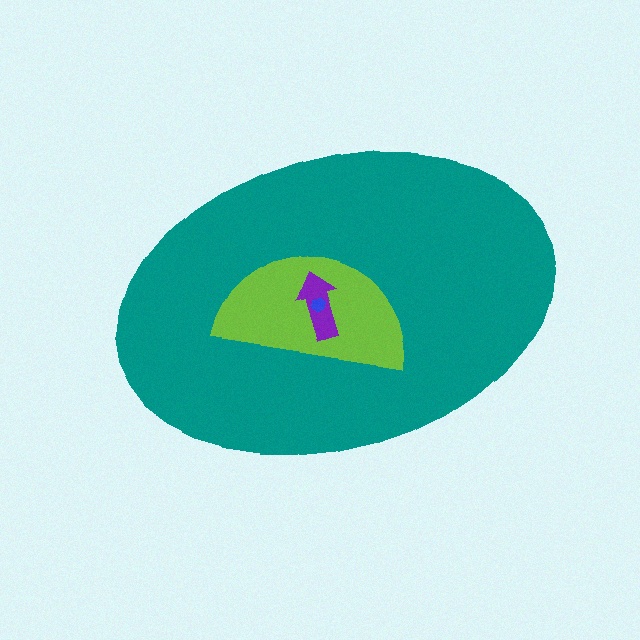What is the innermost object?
The blue hexagon.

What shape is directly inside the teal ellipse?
The lime semicircle.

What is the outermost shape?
The teal ellipse.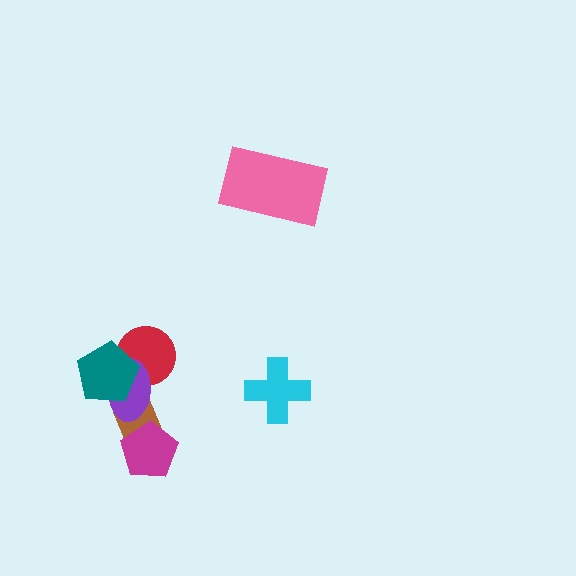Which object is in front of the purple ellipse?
The teal pentagon is in front of the purple ellipse.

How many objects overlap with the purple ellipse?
3 objects overlap with the purple ellipse.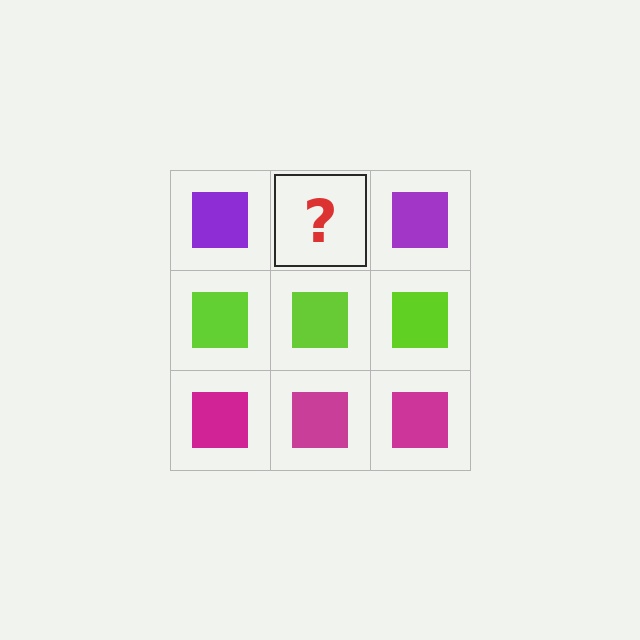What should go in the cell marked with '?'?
The missing cell should contain a purple square.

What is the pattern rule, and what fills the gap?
The rule is that each row has a consistent color. The gap should be filled with a purple square.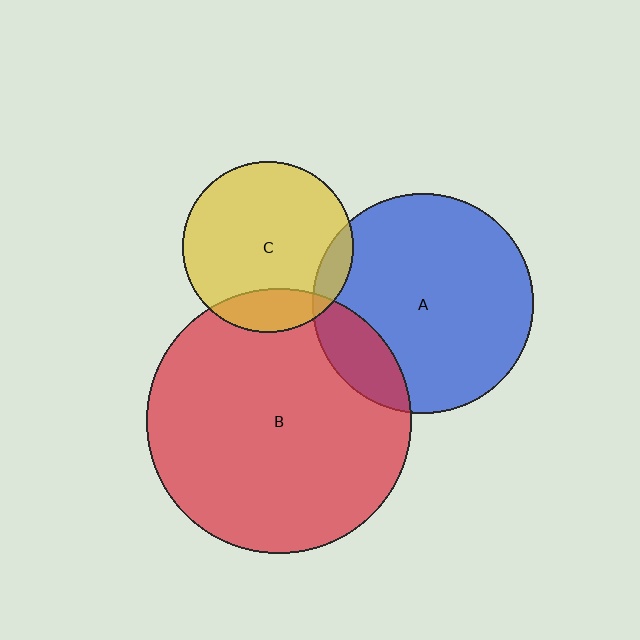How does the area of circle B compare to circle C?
Approximately 2.4 times.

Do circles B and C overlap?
Yes.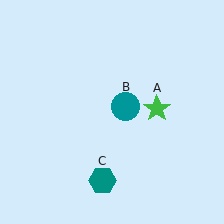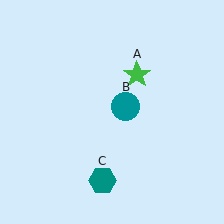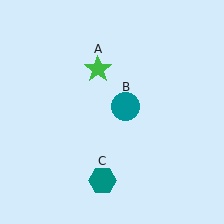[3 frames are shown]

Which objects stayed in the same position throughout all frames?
Teal circle (object B) and teal hexagon (object C) remained stationary.